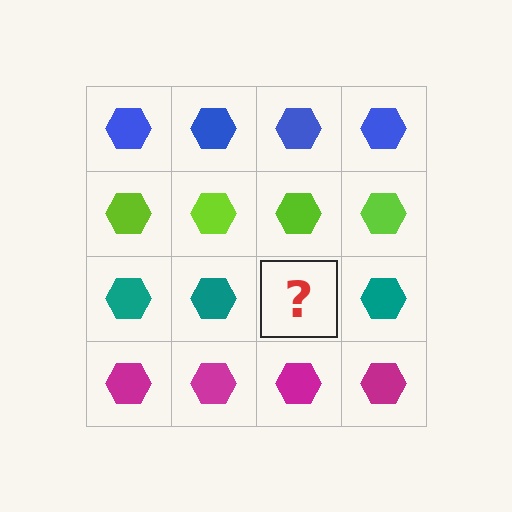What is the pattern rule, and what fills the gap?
The rule is that each row has a consistent color. The gap should be filled with a teal hexagon.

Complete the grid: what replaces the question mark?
The question mark should be replaced with a teal hexagon.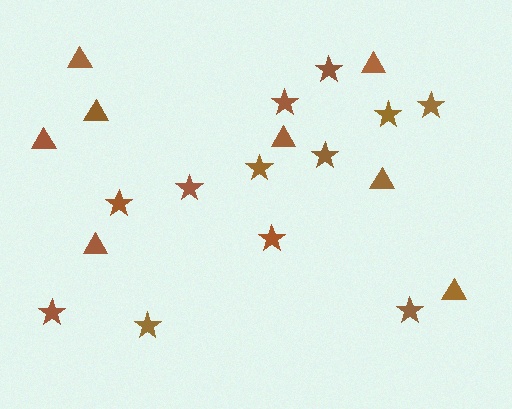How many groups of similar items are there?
There are 2 groups: one group of stars (12) and one group of triangles (8).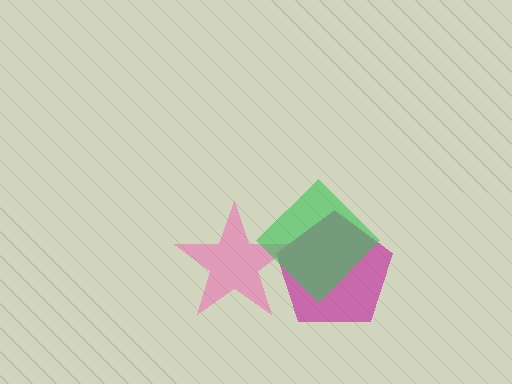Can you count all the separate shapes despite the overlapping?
Yes, there are 3 separate shapes.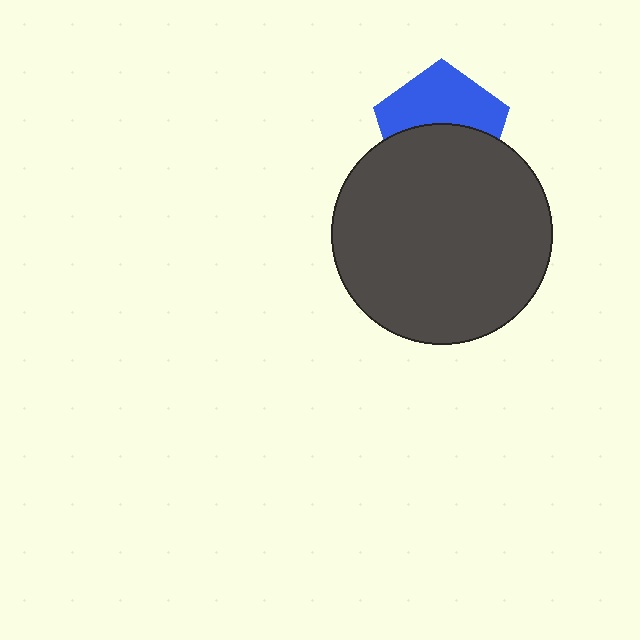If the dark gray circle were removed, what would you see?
You would see the complete blue pentagon.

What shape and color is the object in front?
The object in front is a dark gray circle.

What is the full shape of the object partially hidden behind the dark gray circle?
The partially hidden object is a blue pentagon.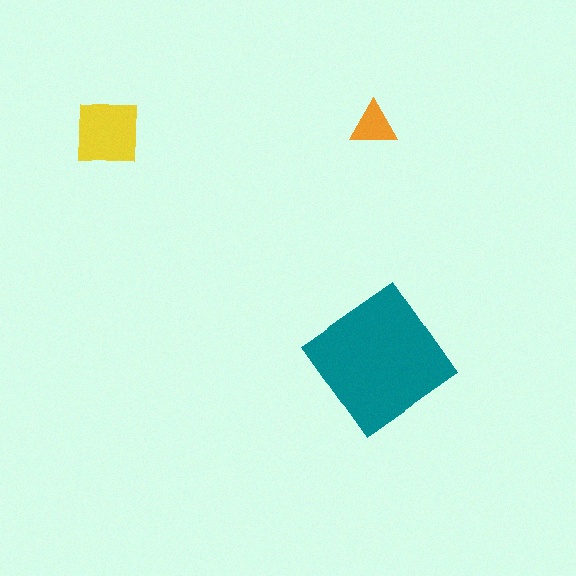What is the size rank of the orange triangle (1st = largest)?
3rd.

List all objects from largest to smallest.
The teal diamond, the yellow square, the orange triangle.